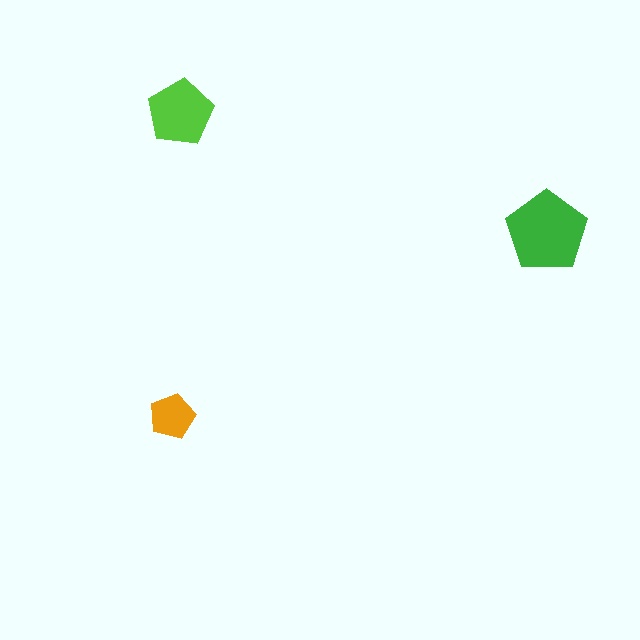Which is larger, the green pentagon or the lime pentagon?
The green one.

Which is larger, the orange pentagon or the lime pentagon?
The lime one.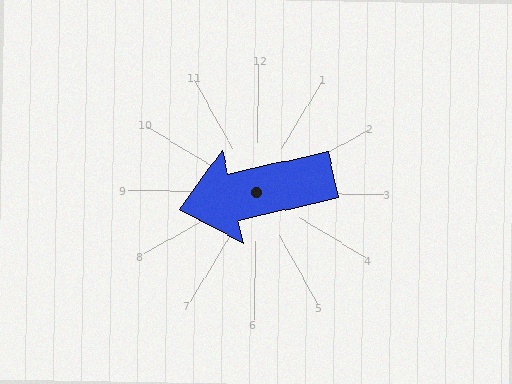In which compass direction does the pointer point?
West.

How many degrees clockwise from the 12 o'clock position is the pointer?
Approximately 256 degrees.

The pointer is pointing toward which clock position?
Roughly 9 o'clock.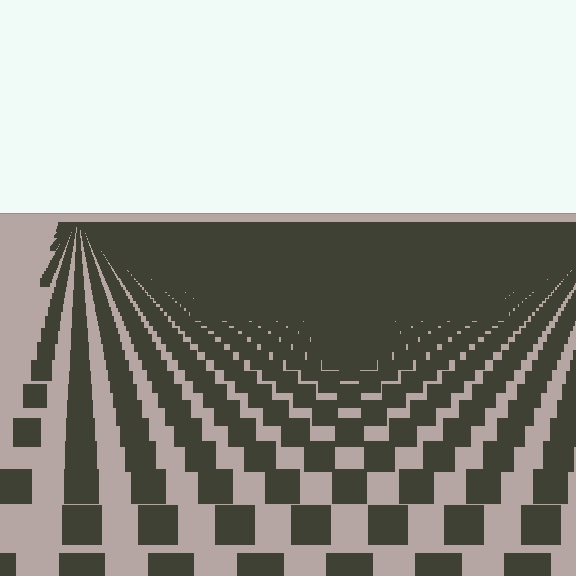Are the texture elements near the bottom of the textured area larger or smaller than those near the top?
Larger. Near the bottom, elements are closer to the viewer and appear at a bigger on-screen size.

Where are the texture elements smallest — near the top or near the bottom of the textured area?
Near the top.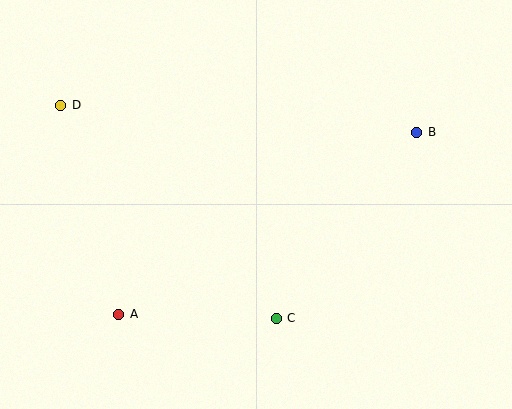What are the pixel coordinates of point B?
Point B is at (416, 132).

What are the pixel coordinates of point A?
Point A is at (119, 314).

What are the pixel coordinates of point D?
Point D is at (61, 105).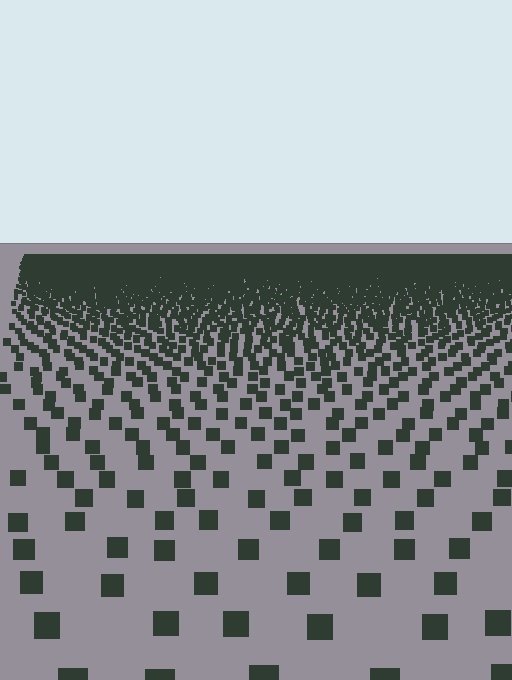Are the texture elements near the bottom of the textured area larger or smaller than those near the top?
Larger. Near the bottom, elements are closer to the viewer and appear at a bigger on-screen size.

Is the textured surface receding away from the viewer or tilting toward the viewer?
The surface is receding away from the viewer. Texture elements get smaller and denser toward the top.